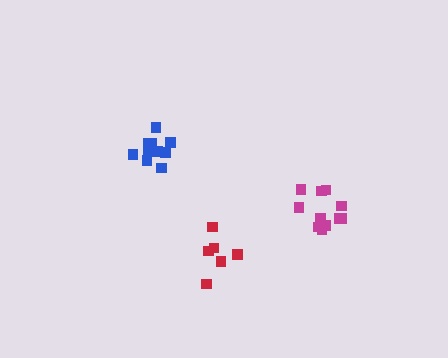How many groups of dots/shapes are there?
There are 3 groups.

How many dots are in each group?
Group 1: 11 dots, Group 2: 6 dots, Group 3: 11 dots (28 total).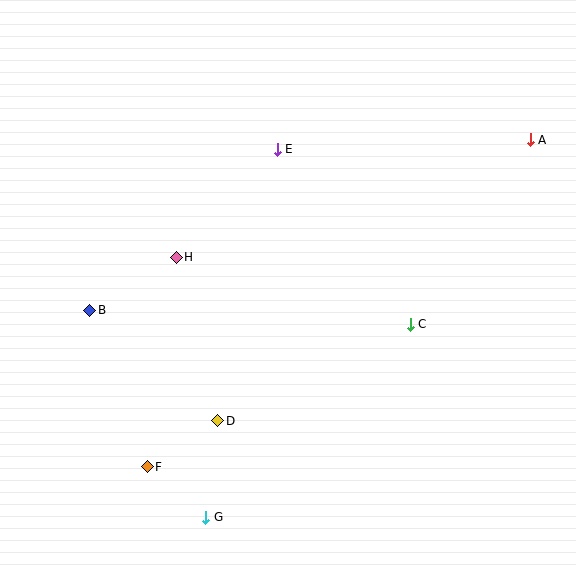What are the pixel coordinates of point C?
Point C is at (410, 324).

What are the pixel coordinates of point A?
Point A is at (530, 140).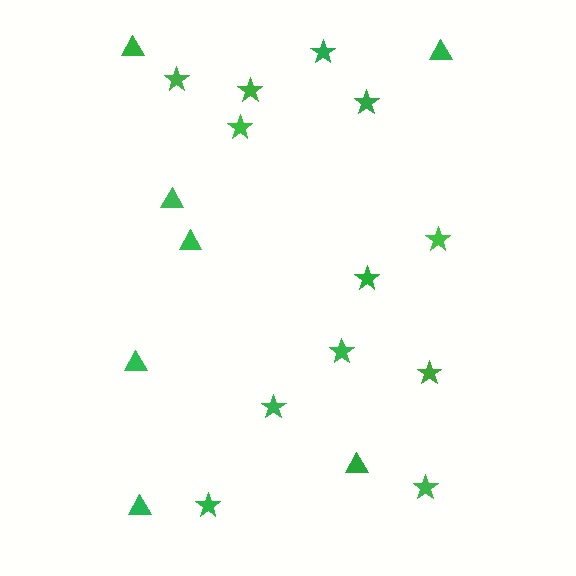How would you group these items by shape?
There are 2 groups: one group of stars (12) and one group of triangles (7).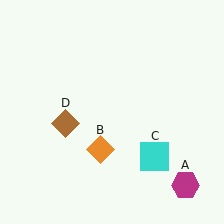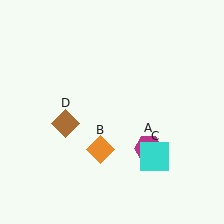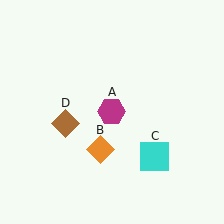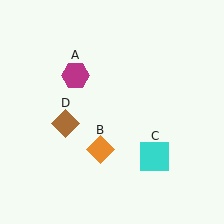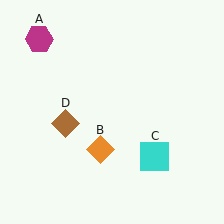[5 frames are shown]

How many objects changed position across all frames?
1 object changed position: magenta hexagon (object A).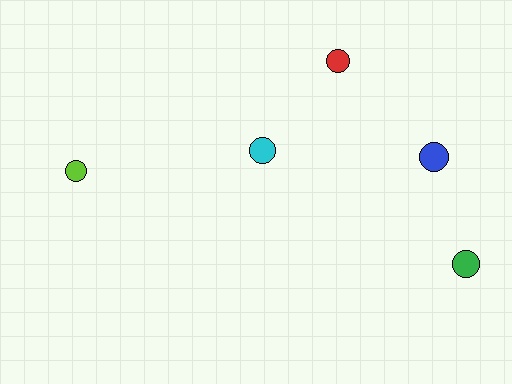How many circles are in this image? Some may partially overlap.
There are 5 circles.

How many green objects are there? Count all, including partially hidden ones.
There is 1 green object.